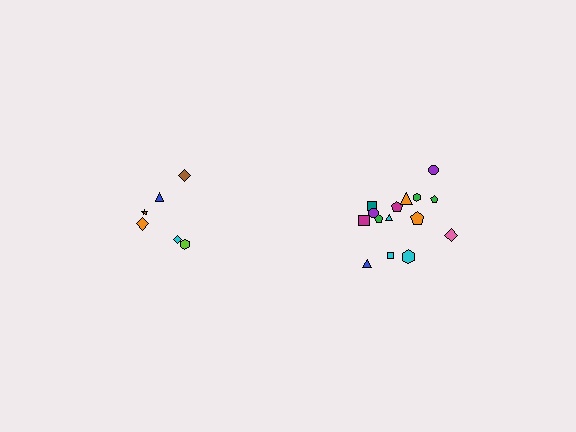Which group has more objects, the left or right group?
The right group.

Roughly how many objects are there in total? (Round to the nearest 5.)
Roughly 20 objects in total.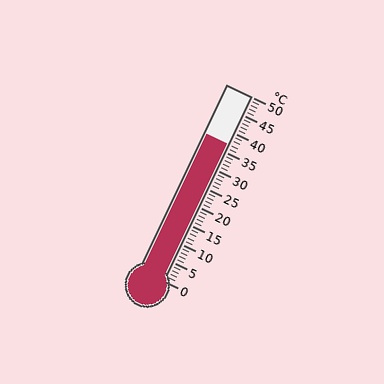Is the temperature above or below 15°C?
The temperature is above 15°C.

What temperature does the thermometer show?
The thermometer shows approximately 37°C.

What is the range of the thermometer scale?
The thermometer scale ranges from 0°C to 50°C.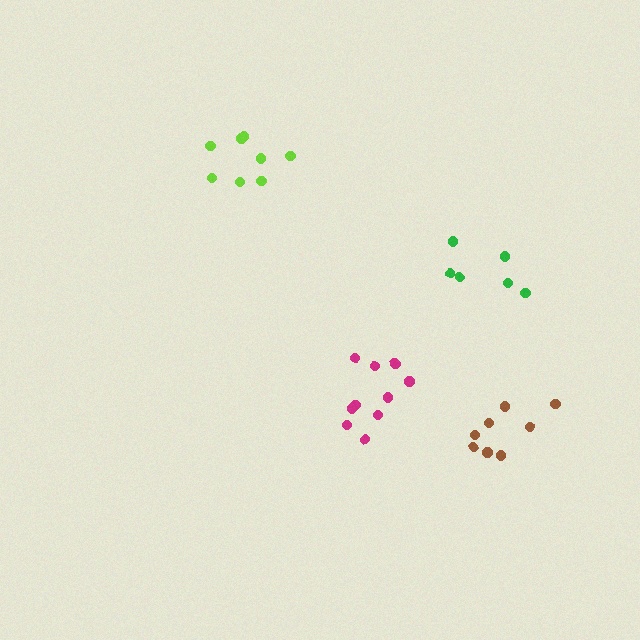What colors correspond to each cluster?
The clusters are colored: green, magenta, lime, brown.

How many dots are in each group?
Group 1: 6 dots, Group 2: 10 dots, Group 3: 8 dots, Group 4: 8 dots (32 total).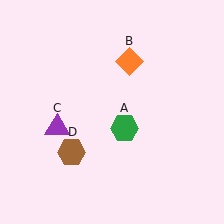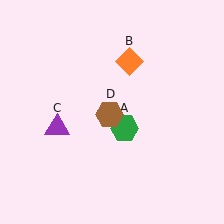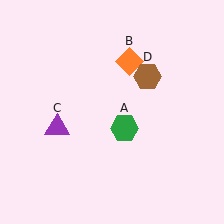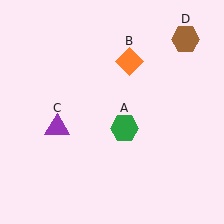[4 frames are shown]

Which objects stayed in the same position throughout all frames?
Green hexagon (object A) and orange diamond (object B) and purple triangle (object C) remained stationary.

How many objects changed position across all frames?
1 object changed position: brown hexagon (object D).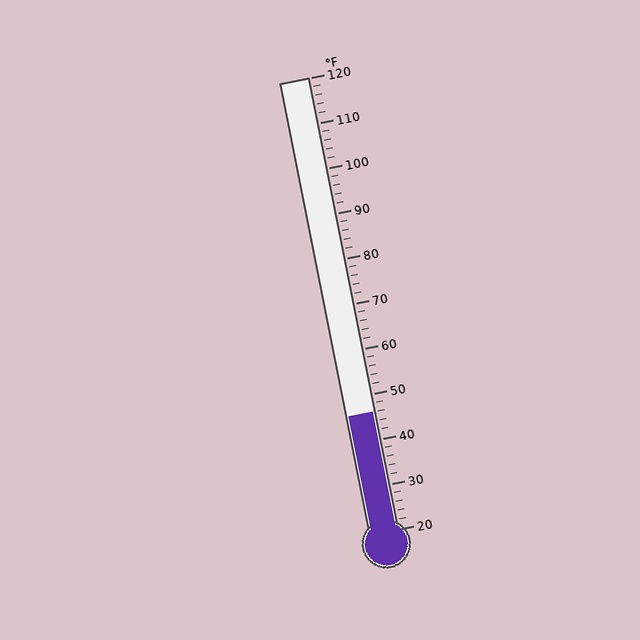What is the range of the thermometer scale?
The thermometer scale ranges from 20°F to 120°F.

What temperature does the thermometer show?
The thermometer shows approximately 46°F.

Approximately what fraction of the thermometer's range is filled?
The thermometer is filled to approximately 25% of its range.